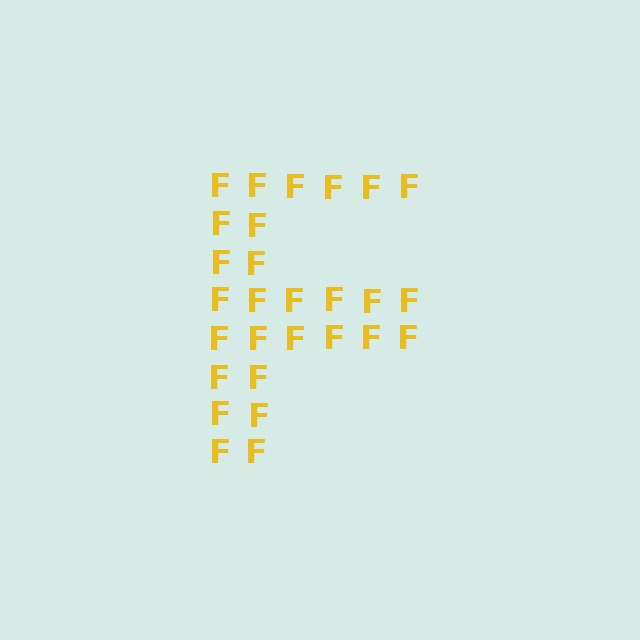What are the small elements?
The small elements are letter F's.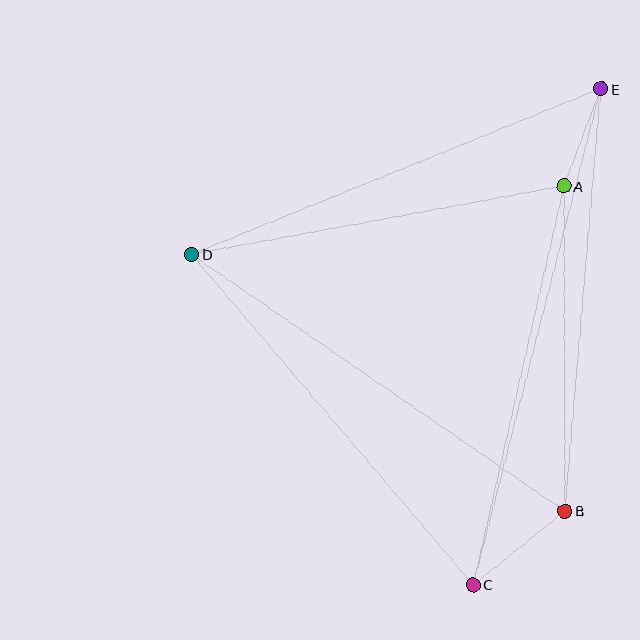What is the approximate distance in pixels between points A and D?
The distance between A and D is approximately 378 pixels.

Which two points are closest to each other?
Points A and E are closest to each other.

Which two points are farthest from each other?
Points C and E are farthest from each other.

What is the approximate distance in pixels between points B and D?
The distance between B and D is approximately 453 pixels.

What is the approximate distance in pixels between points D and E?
The distance between D and E is approximately 442 pixels.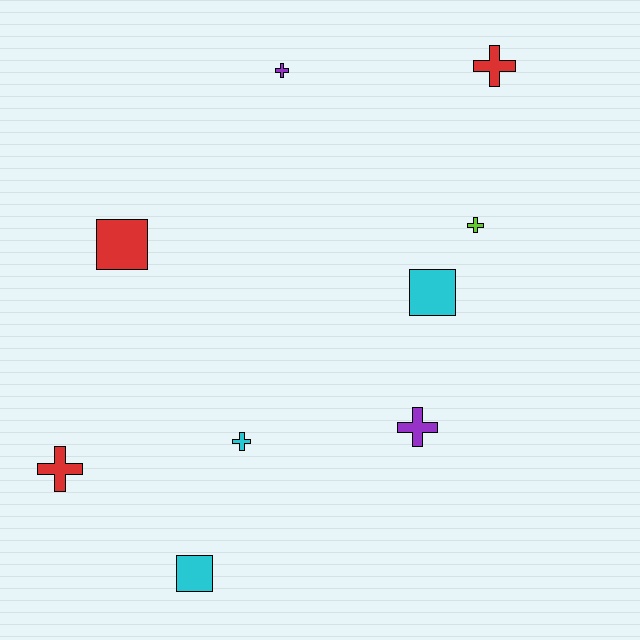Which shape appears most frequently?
Cross, with 6 objects.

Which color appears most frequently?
Cyan, with 3 objects.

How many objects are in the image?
There are 9 objects.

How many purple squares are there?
There are no purple squares.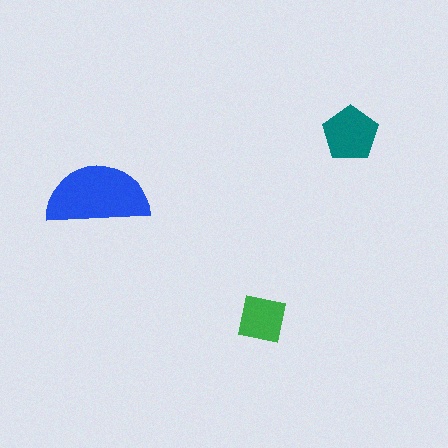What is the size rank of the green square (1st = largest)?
3rd.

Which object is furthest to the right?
The teal pentagon is rightmost.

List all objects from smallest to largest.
The green square, the teal pentagon, the blue semicircle.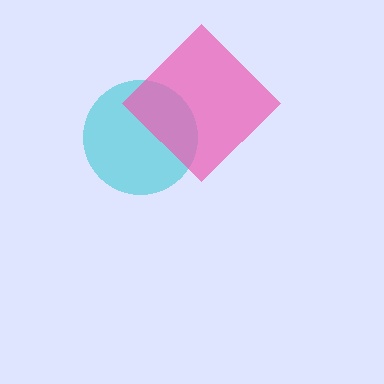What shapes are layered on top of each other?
The layered shapes are: a cyan circle, a pink diamond.